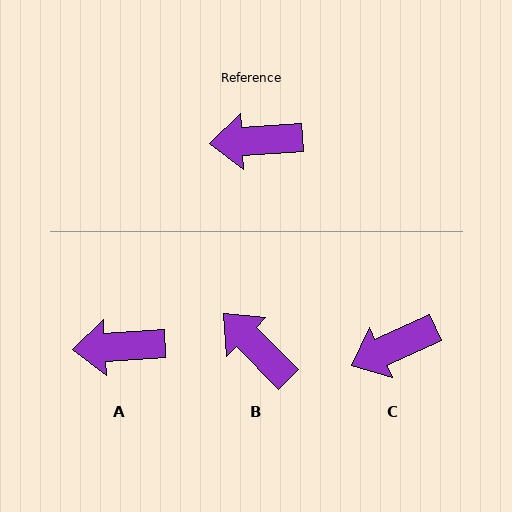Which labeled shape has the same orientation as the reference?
A.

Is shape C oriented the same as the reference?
No, it is off by about 21 degrees.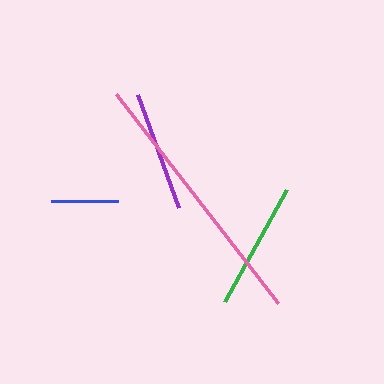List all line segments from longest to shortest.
From longest to shortest: pink, green, purple, blue.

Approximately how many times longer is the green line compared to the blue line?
The green line is approximately 1.9 times the length of the blue line.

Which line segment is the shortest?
The blue line is the shortest at approximately 67 pixels.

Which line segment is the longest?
The pink line is the longest at approximately 264 pixels.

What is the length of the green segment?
The green segment is approximately 128 pixels long.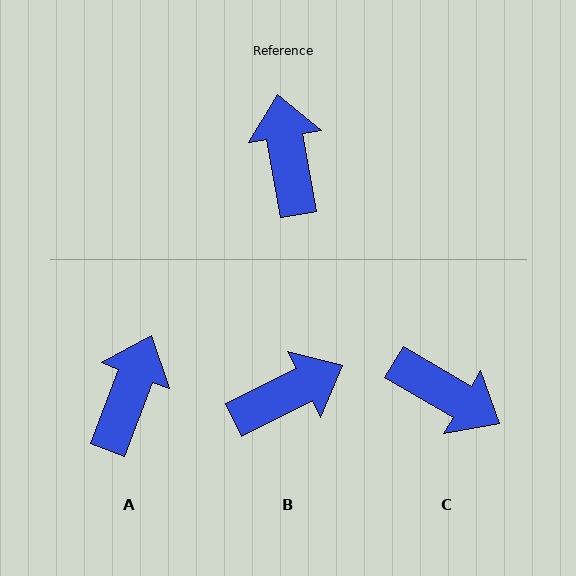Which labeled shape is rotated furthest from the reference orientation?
C, about 130 degrees away.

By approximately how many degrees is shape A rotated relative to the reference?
Approximately 30 degrees clockwise.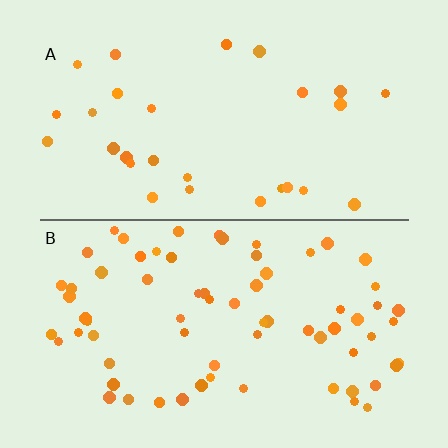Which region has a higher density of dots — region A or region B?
B (the bottom).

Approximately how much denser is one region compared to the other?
Approximately 2.4× — region B over region A.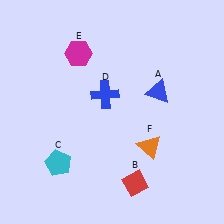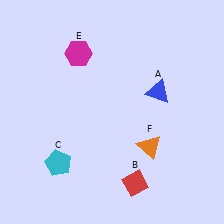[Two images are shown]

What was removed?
The blue cross (D) was removed in Image 2.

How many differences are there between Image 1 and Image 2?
There is 1 difference between the two images.